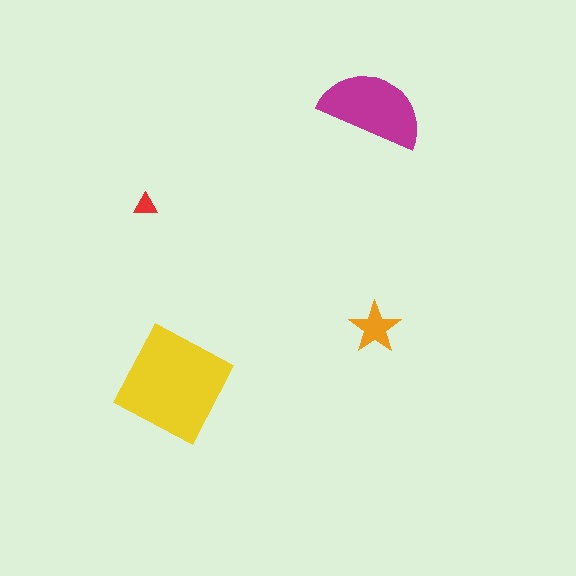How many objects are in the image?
There are 4 objects in the image.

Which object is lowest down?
The yellow diamond is bottommost.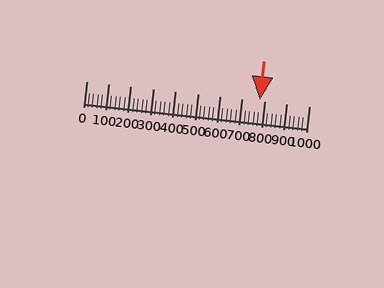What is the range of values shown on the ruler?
The ruler shows values from 0 to 1000.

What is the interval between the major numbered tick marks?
The major tick marks are spaced 100 units apart.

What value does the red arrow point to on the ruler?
The red arrow points to approximately 778.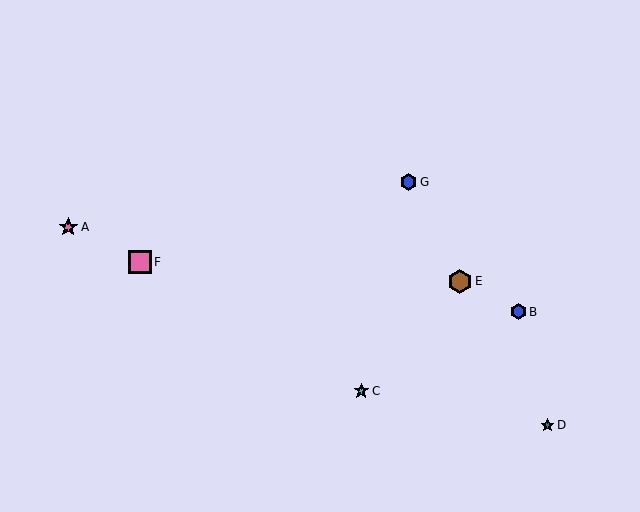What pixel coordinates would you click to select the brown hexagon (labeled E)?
Click at (460, 281) to select the brown hexagon E.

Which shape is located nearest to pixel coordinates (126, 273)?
The pink square (labeled F) at (140, 262) is nearest to that location.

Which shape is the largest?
The brown hexagon (labeled E) is the largest.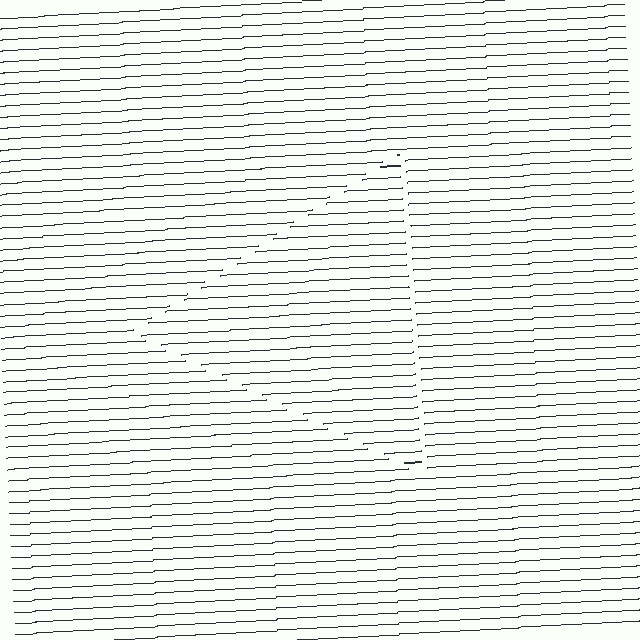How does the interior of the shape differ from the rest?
The interior of the shape contains the same grating, shifted by half a period — the contour is defined by the phase discontinuity where line-ends from the inner and outer gratings abut.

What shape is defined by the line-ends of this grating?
An illusory triangle. The interior of the shape contains the same grating, shifted by half a period — the contour is defined by the phase discontinuity where line-ends from the inner and outer gratings abut.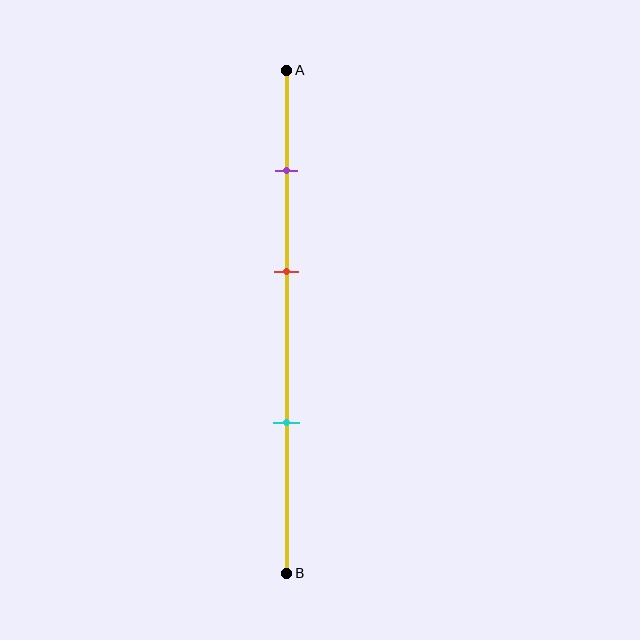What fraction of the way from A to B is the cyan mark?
The cyan mark is approximately 70% (0.7) of the way from A to B.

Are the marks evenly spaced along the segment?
Yes, the marks are approximately evenly spaced.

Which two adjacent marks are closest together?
The purple and red marks are the closest adjacent pair.